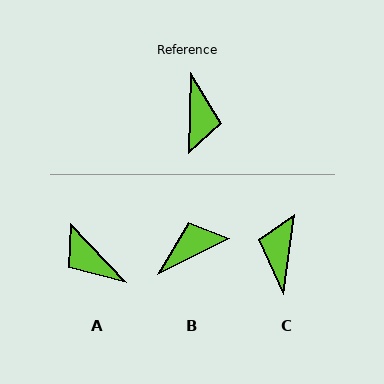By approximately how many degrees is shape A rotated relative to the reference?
Approximately 136 degrees clockwise.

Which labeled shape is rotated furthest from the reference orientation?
C, about 173 degrees away.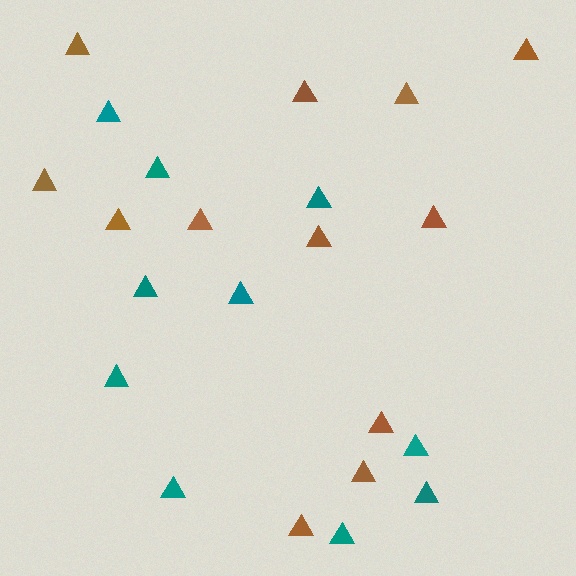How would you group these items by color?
There are 2 groups: one group of brown triangles (12) and one group of teal triangles (10).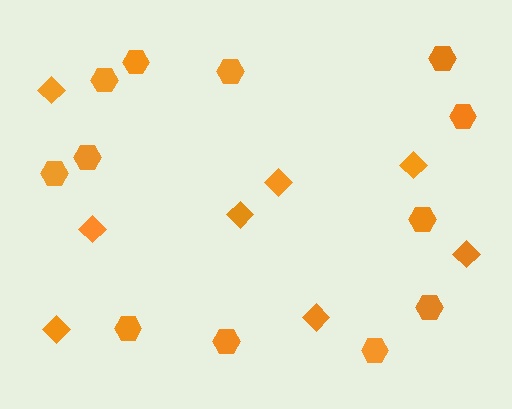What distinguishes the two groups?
There are 2 groups: one group of diamonds (8) and one group of hexagons (12).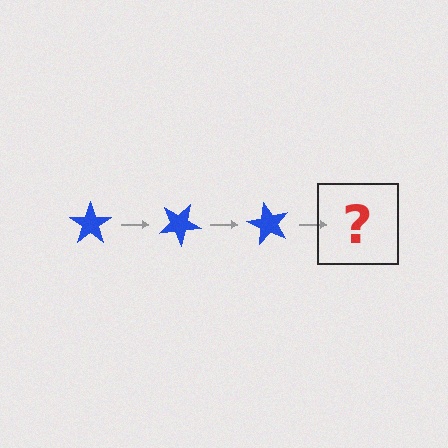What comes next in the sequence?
The next element should be a blue star rotated 90 degrees.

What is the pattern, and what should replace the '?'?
The pattern is that the star rotates 30 degrees each step. The '?' should be a blue star rotated 90 degrees.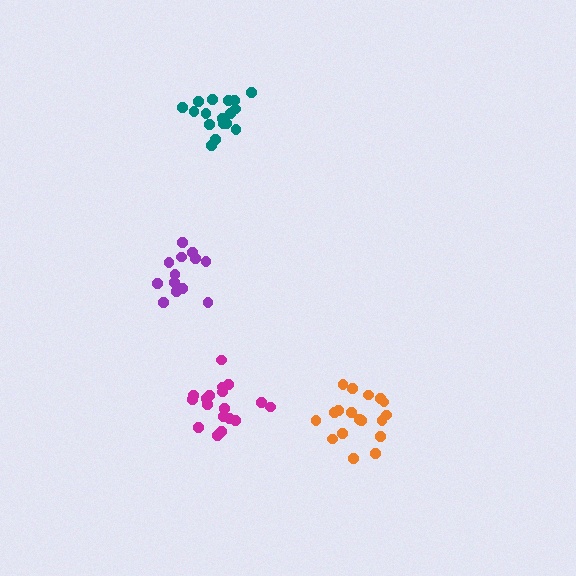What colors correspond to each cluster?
The clusters are colored: magenta, teal, orange, purple.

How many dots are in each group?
Group 1: 18 dots, Group 2: 17 dots, Group 3: 18 dots, Group 4: 13 dots (66 total).